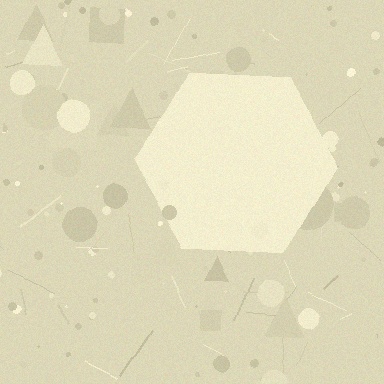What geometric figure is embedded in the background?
A hexagon is embedded in the background.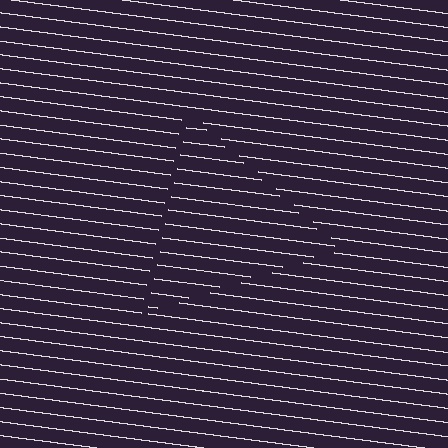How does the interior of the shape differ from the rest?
The interior of the shape contains the same grating, shifted by half a period — the contour is defined by the phase discontinuity where line-ends from the inner and outer gratings abut.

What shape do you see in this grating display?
An illusory triangle. The interior of the shape contains the same grating, shifted by half a period — the contour is defined by the phase discontinuity where line-ends from the inner and outer gratings abut.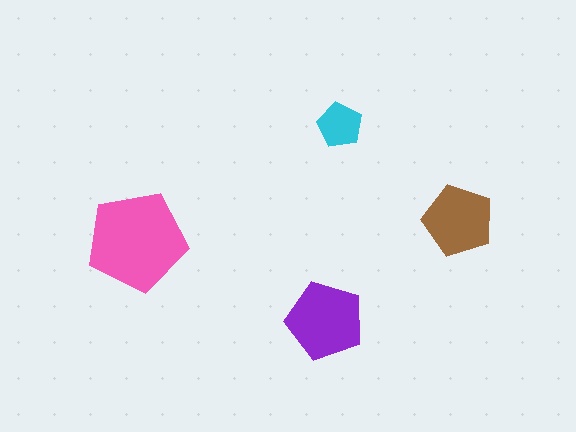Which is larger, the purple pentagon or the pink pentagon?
The pink one.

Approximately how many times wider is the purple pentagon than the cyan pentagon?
About 1.5 times wider.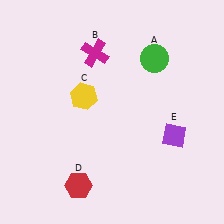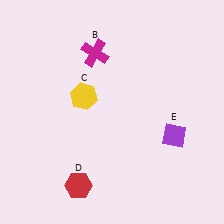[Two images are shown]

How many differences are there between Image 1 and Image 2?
There is 1 difference between the two images.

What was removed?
The green circle (A) was removed in Image 2.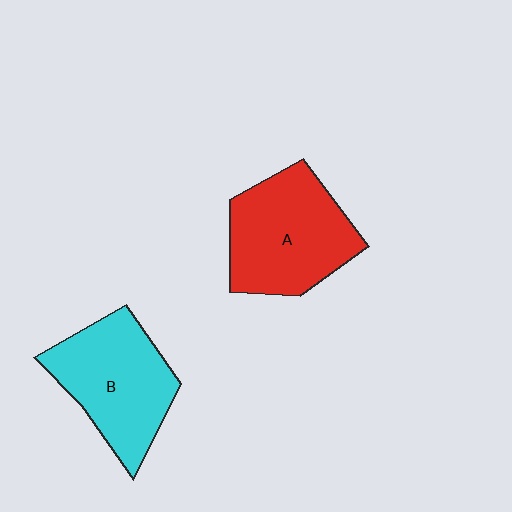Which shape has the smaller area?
Shape B (cyan).